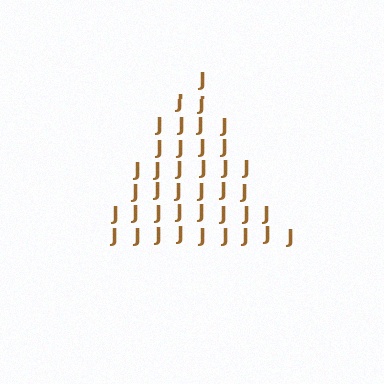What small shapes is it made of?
It is made of small letter J's.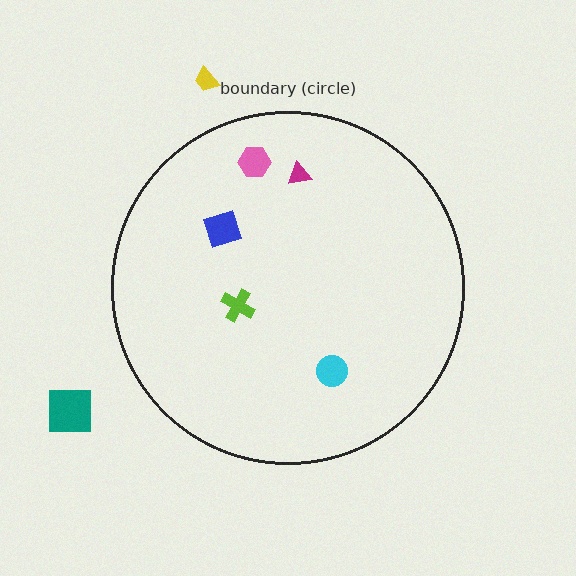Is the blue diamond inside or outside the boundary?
Inside.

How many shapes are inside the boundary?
5 inside, 2 outside.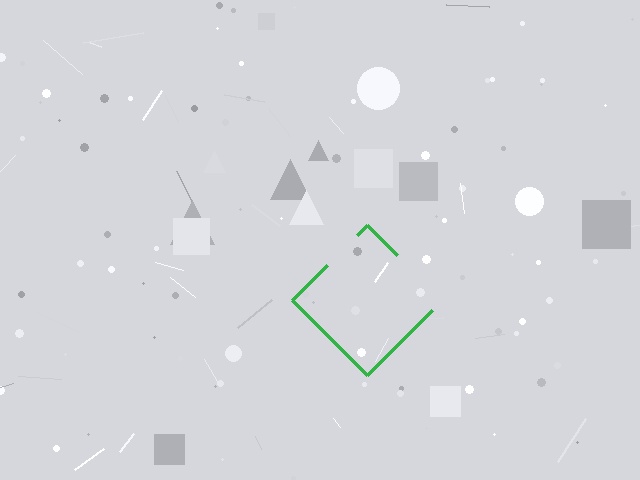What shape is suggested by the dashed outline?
The dashed outline suggests a diamond.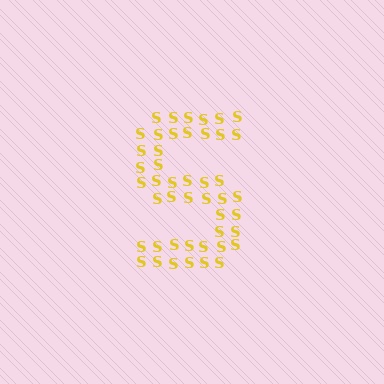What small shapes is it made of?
It is made of small letter S's.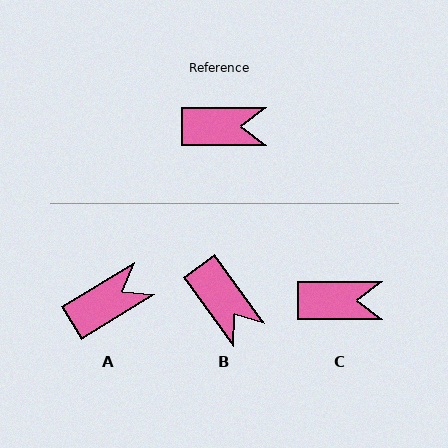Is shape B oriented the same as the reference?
No, it is off by about 54 degrees.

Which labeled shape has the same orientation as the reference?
C.